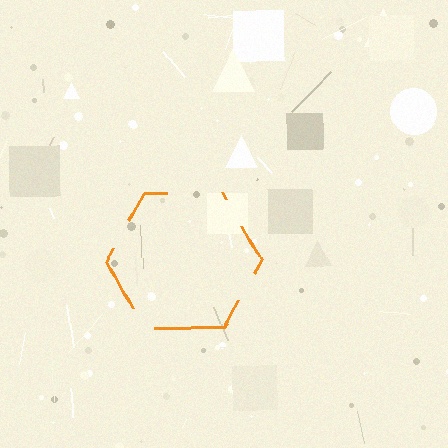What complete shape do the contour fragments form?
The contour fragments form a hexagon.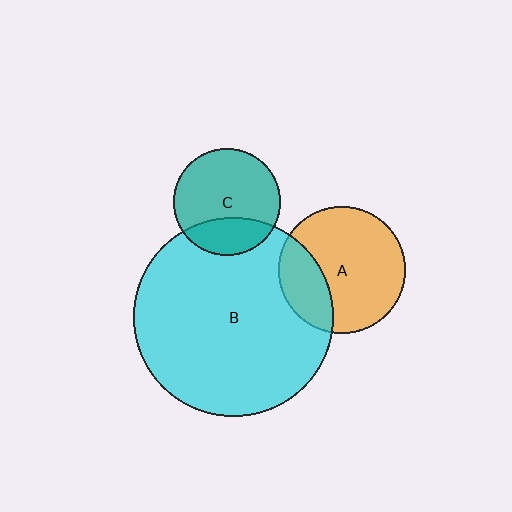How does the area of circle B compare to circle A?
Approximately 2.5 times.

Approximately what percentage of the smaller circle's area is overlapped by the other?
Approximately 25%.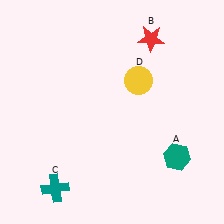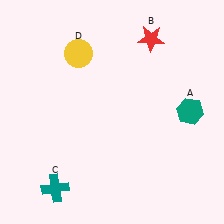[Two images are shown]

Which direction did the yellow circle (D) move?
The yellow circle (D) moved left.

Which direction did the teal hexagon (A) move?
The teal hexagon (A) moved up.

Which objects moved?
The objects that moved are: the teal hexagon (A), the yellow circle (D).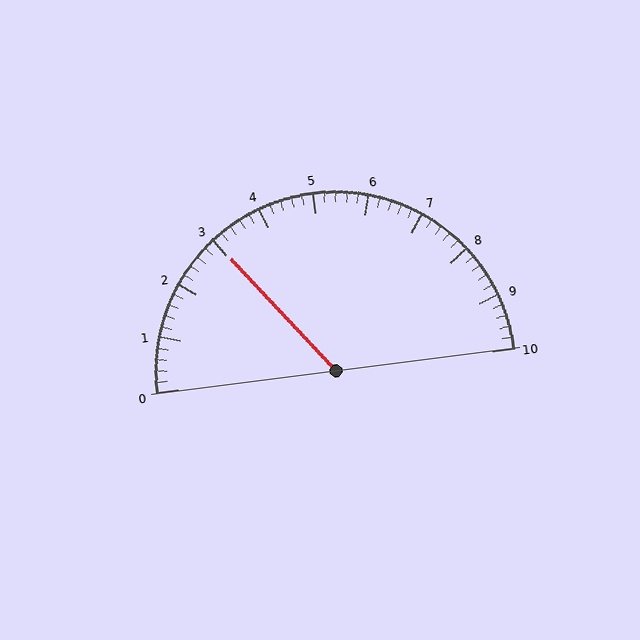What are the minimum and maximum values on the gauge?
The gauge ranges from 0 to 10.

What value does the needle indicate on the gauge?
The needle indicates approximately 3.0.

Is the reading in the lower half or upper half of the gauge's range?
The reading is in the lower half of the range (0 to 10).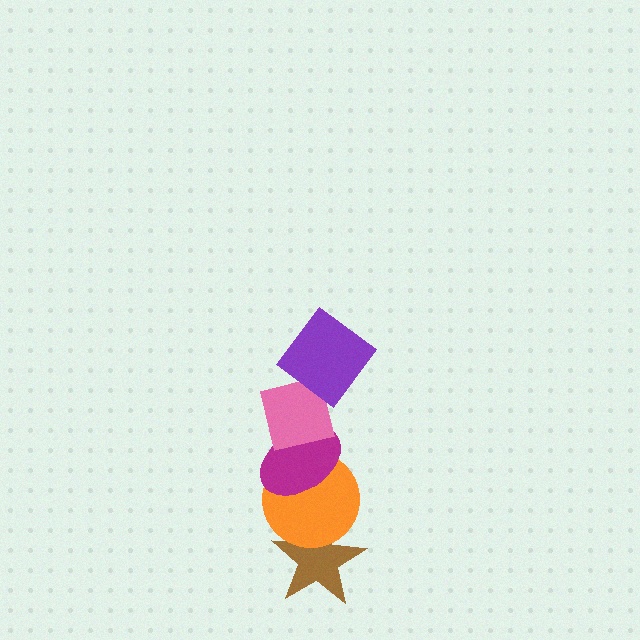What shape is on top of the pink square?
The purple diamond is on top of the pink square.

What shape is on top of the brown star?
The orange circle is on top of the brown star.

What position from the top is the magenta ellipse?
The magenta ellipse is 3rd from the top.